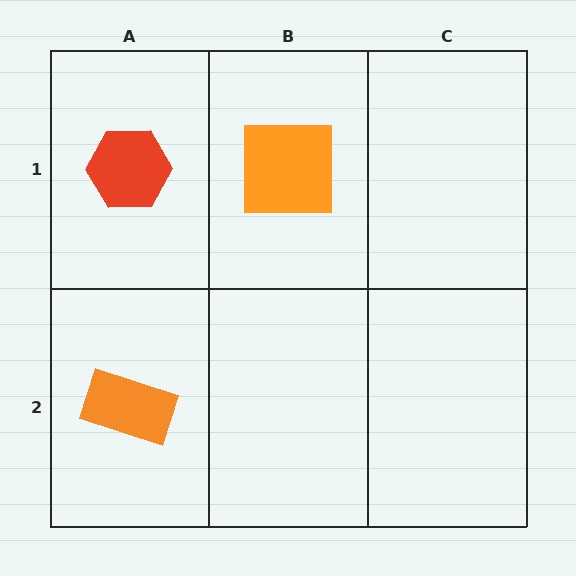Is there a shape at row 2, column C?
No, that cell is empty.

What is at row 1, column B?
An orange square.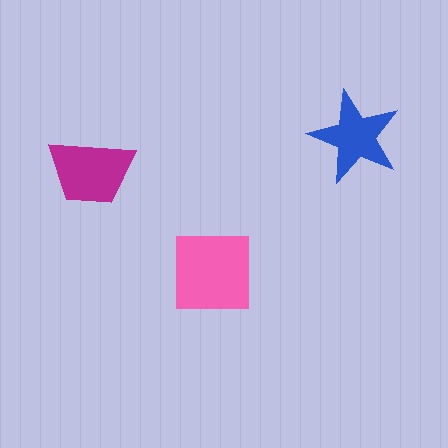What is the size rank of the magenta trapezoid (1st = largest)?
2nd.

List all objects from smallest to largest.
The blue star, the magenta trapezoid, the pink square.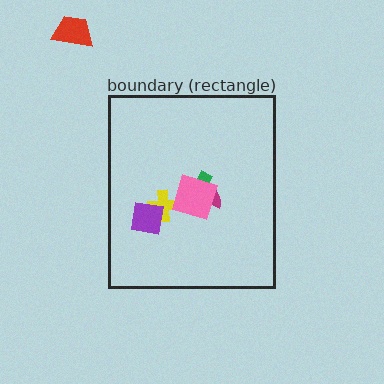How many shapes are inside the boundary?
5 inside, 1 outside.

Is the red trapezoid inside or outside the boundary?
Outside.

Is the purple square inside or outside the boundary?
Inside.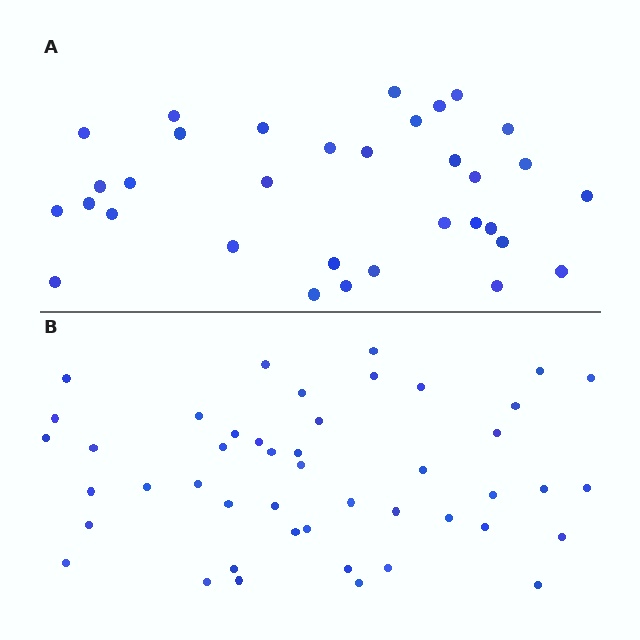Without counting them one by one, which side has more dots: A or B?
Region B (the bottom region) has more dots.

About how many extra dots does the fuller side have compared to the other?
Region B has approximately 15 more dots than region A.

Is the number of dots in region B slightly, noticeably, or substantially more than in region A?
Region B has noticeably more, but not dramatically so. The ratio is roughly 1.4 to 1.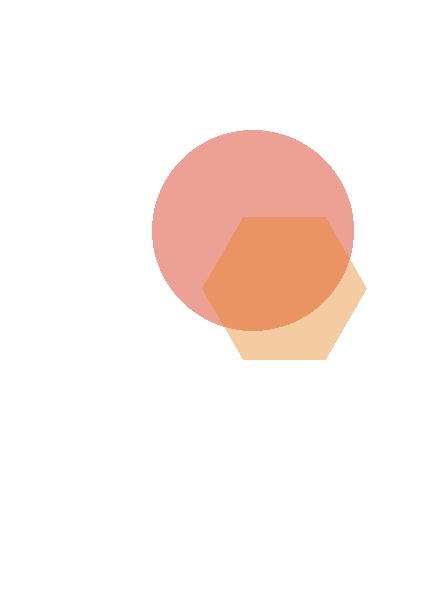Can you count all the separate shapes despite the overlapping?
Yes, there are 2 separate shapes.